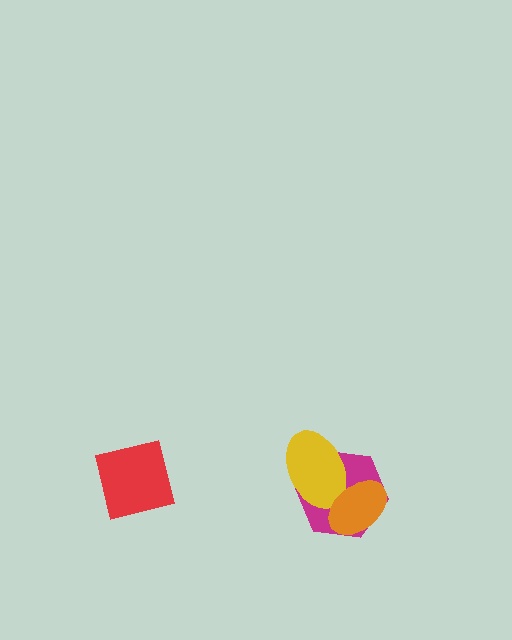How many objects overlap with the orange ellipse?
2 objects overlap with the orange ellipse.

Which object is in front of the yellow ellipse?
The orange ellipse is in front of the yellow ellipse.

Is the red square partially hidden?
No, no other shape covers it.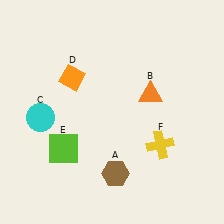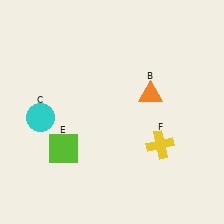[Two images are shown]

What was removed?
The brown hexagon (A), the orange diamond (D) were removed in Image 2.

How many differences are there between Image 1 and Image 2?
There are 2 differences between the two images.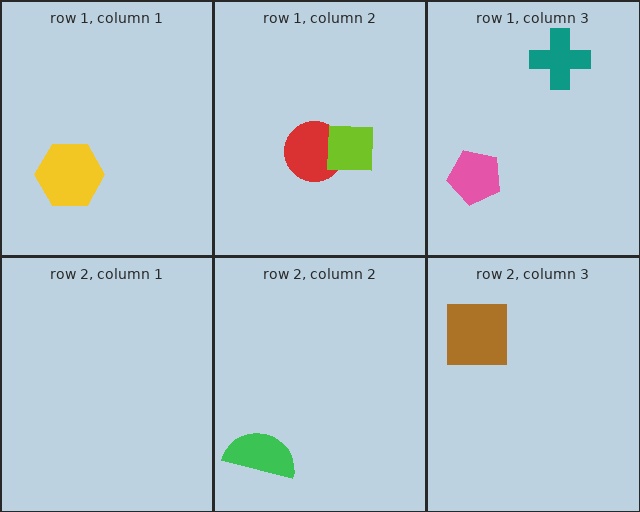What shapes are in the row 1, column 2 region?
The red circle, the lime square.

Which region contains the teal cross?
The row 1, column 3 region.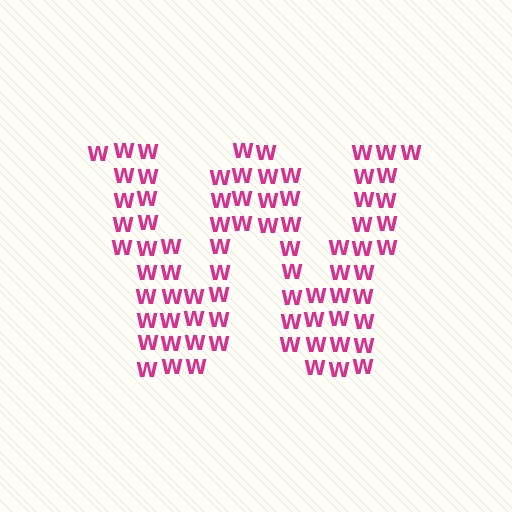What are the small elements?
The small elements are letter W's.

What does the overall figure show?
The overall figure shows the letter W.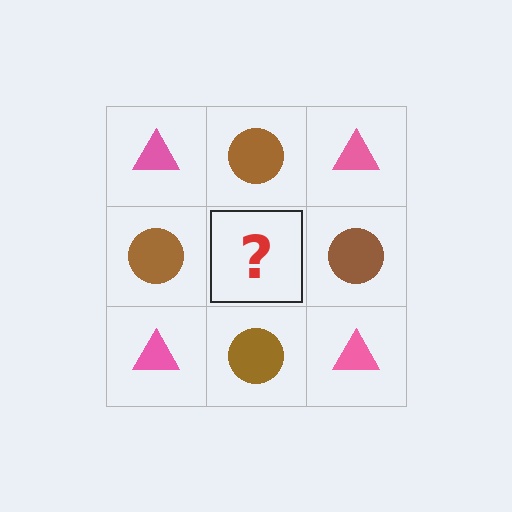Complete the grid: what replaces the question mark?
The question mark should be replaced with a pink triangle.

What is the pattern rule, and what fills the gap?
The rule is that it alternates pink triangle and brown circle in a checkerboard pattern. The gap should be filled with a pink triangle.